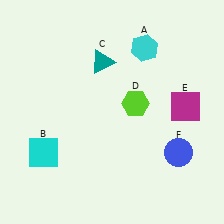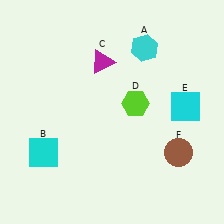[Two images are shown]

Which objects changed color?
C changed from teal to magenta. E changed from magenta to cyan. F changed from blue to brown.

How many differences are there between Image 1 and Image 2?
There are 3 differences between the two images.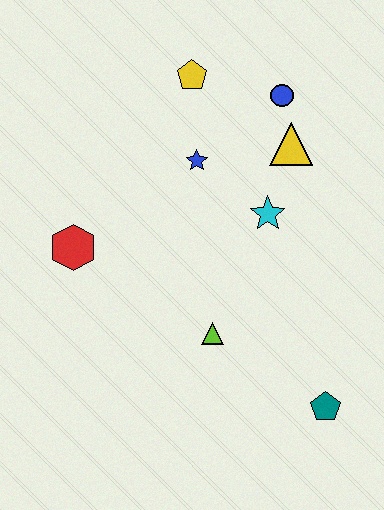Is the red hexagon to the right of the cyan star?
No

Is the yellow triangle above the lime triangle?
Yes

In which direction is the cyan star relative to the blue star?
The cyan star is to the right of the blue star.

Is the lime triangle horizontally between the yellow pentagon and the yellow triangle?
Yes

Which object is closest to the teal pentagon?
The lime triangle is closest to the teal pentagon.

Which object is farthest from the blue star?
The teal pentagon is farthest from the blue star.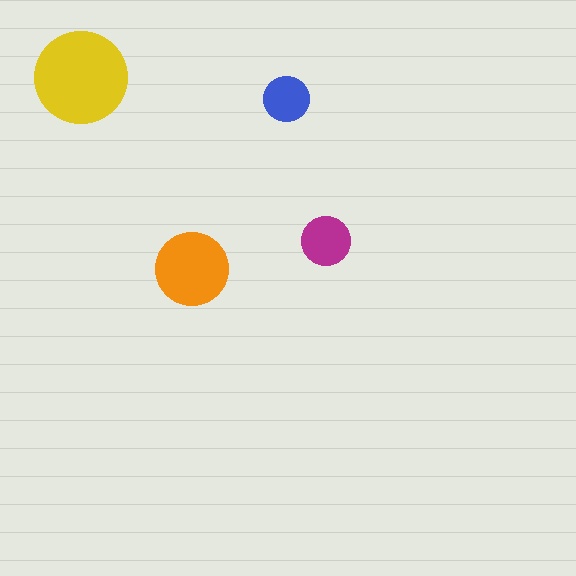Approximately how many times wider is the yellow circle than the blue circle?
About 2 times wider.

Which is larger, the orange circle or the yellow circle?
The yellow one.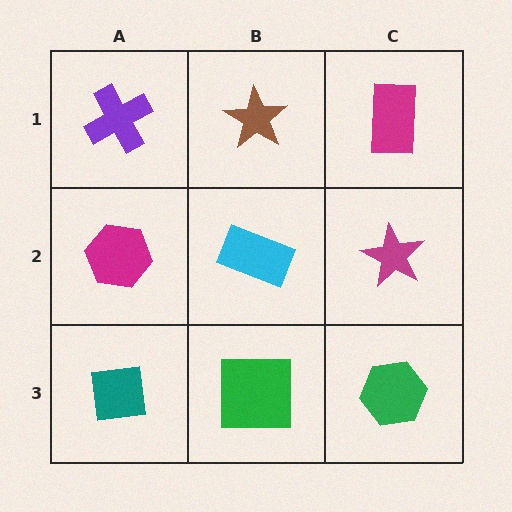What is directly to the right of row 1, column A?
A brown star.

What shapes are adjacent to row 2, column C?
A magenta rectangle (row 1, column C), a green hexagon (row 3, column C), a cyan rectangle (row 2, column B).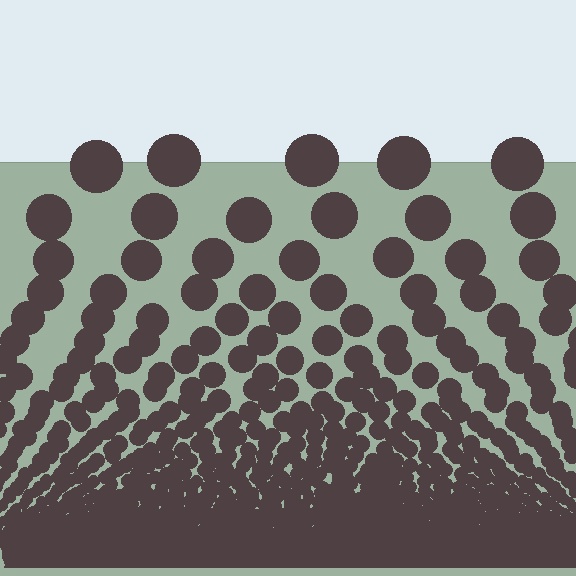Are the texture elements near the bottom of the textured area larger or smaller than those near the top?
Smaller. The gradient is inverted — elements near the bottom are smaller and denser.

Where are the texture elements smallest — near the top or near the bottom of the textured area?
Near the bottom.